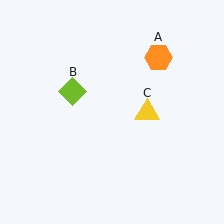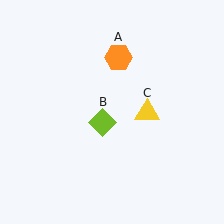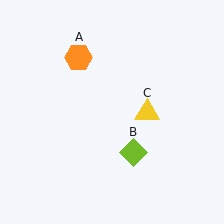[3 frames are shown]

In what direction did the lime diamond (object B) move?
The lime diamond (object B) moved down and to the right.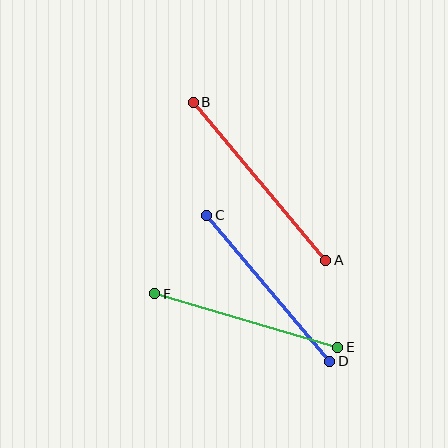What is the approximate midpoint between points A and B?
The midpoint is at approximately (259, 181) pixels.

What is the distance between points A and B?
The distance is approximately 206 pixels.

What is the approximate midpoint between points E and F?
The midpoint is at approximately (246, 321) pixels.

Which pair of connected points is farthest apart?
Points A and B are farthest apart.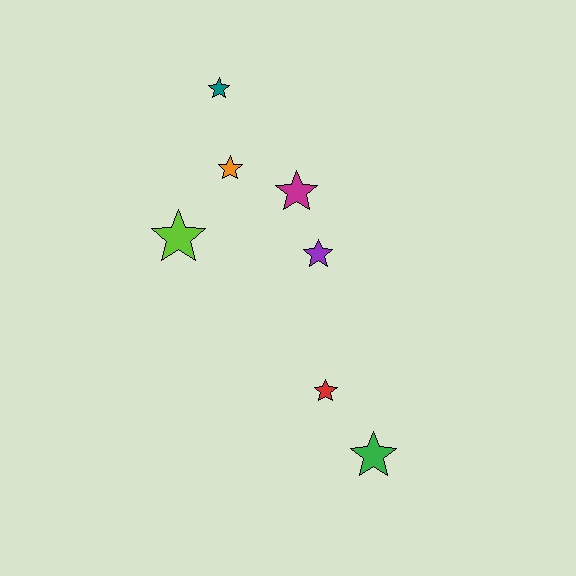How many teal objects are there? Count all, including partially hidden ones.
There is 1 teal object.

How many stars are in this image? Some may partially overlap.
There are 7 stars.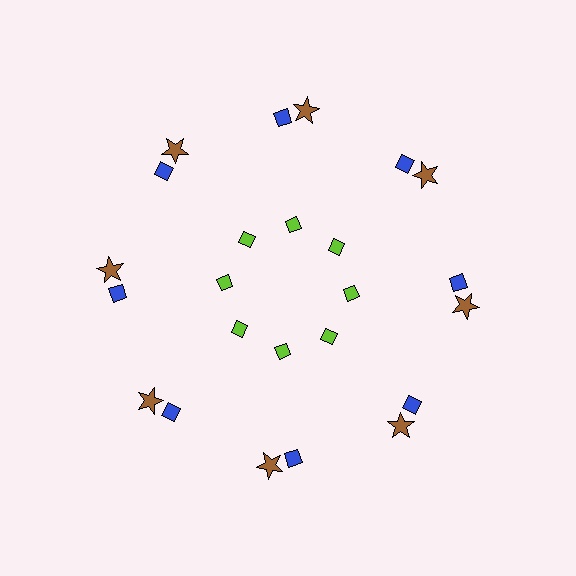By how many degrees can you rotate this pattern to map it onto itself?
The pattern maps onto itself every 45 degrees of rotation.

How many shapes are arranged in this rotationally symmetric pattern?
There are 24 shapes, arranged in 8 groups of 3.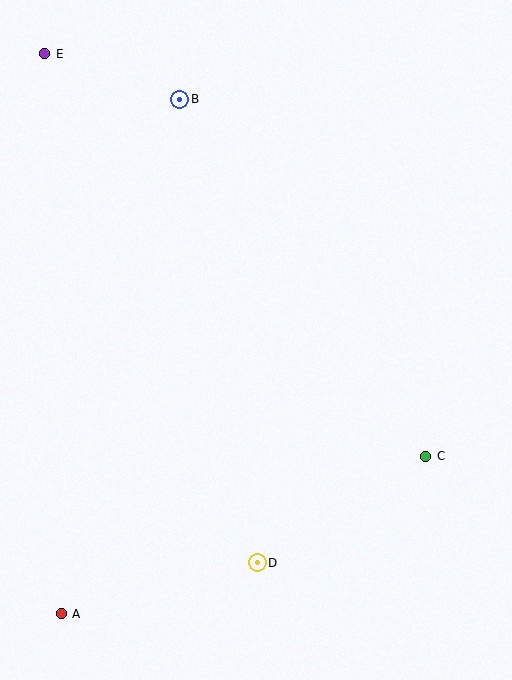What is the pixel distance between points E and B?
The distance between E and B is 142 pixels.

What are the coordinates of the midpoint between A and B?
The midpoint between A and B is at (120, 357).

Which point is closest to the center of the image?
Point C at (426, 456) is closest to the center.